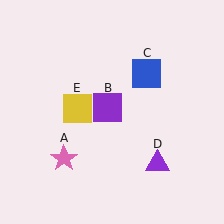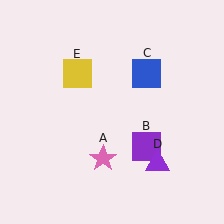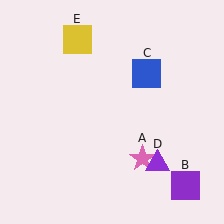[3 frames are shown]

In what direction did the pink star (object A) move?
The pink star (object A) moved right.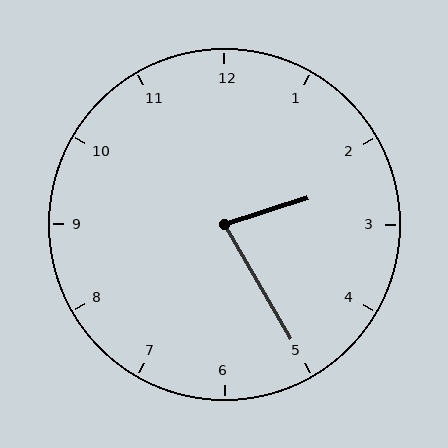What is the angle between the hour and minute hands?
Approximately 78 degrees.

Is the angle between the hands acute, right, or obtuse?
It is acute.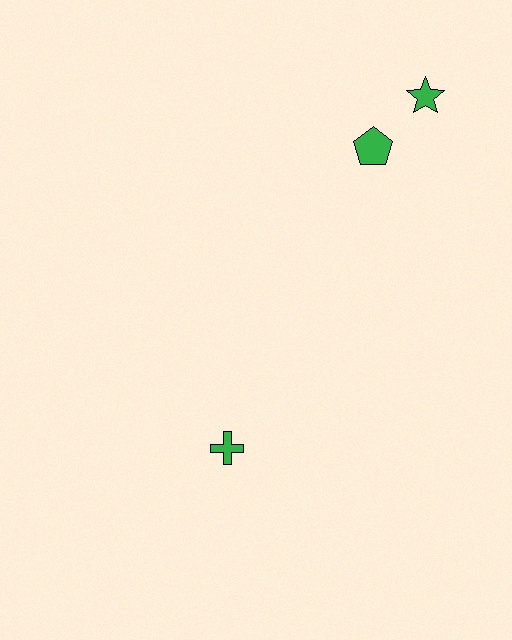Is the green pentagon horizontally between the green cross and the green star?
Yes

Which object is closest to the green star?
The green pentagon is closest to the green star.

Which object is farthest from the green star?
The green cross is farthest from the green star.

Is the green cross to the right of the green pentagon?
No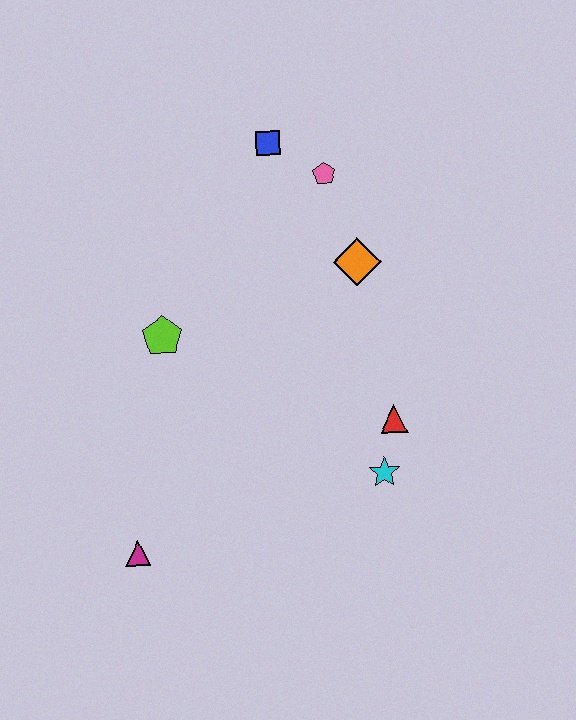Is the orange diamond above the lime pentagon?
Yes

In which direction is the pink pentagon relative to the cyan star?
The pink pentagon is above the cyan star.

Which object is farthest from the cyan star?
The blue square is farthest from the cyan star.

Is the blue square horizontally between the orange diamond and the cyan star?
No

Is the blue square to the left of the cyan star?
Yes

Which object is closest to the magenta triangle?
The lime pentagon is closest to the magenta triangle.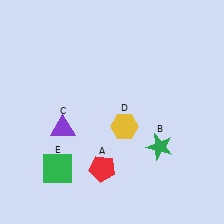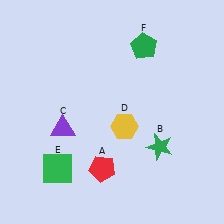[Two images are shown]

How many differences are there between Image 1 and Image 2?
There is 1 difference between the two images.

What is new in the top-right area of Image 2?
A green pentagon (F) was added in the top-right area of Image 2.